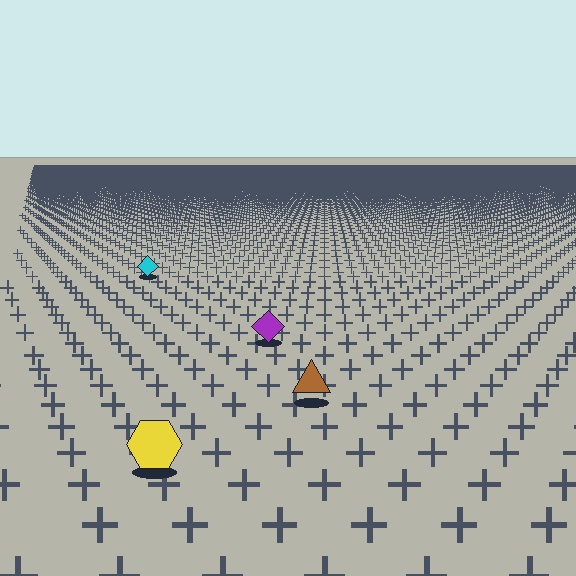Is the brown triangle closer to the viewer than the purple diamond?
Yes. The brown triangle is closer — you can tell from the texture gradient: the ground texture is coarser near it.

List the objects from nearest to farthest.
From nearest to farthest: the yellow hexagon, the brown triangle, the purple diamond, the cyan diamond.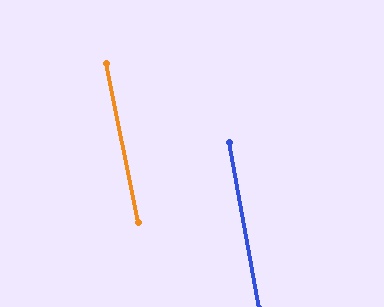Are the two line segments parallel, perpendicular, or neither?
Parallel — their directions differ by only 1.0°.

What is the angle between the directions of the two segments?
Approximately 1 degree.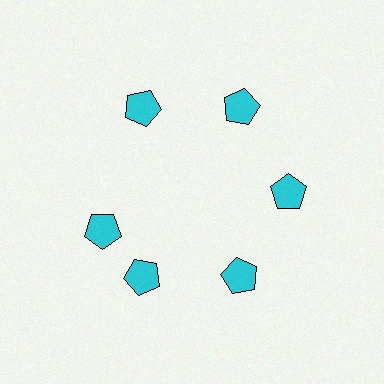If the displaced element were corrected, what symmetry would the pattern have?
It would have 6-fold rotational symmetry — the pattern would map onto itself every 60 degrees.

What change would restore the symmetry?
The symmetry would be restored by rotating it back into even spacing with its neighbors so that all 6 pentagons sit at equal angles and equal distance from the center.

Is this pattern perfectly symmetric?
No. The 6 cyan pentagons are arranged in a ring, but one element near the 9 o'clock position is rotated out of alignment along the ring, breaking the 6-fold rotational symmetry.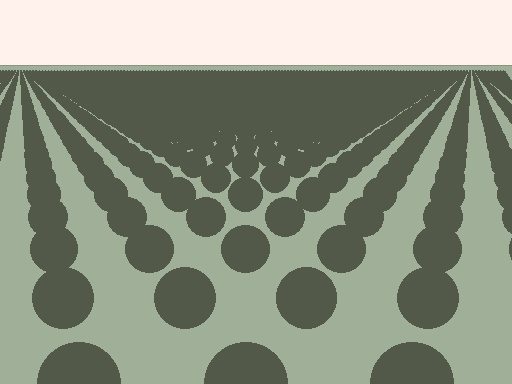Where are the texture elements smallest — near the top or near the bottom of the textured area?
Near the top.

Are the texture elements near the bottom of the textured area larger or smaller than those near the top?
Larger. Near the bottom, elements are closer to the viewer and appear at a bigger on-screen size.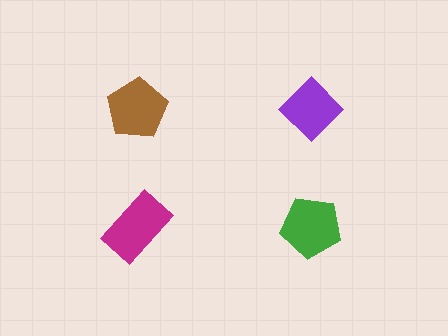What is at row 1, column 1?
A brown pentagon.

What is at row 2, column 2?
A green pentagon.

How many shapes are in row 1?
2 shapes.